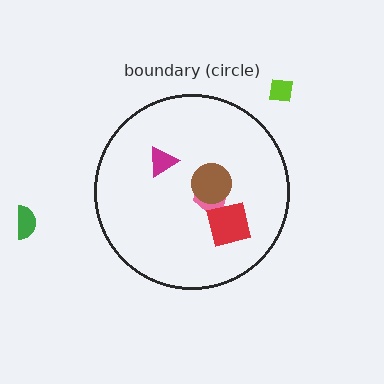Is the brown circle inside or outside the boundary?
Inside.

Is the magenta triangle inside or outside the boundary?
Inside.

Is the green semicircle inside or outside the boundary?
Outside.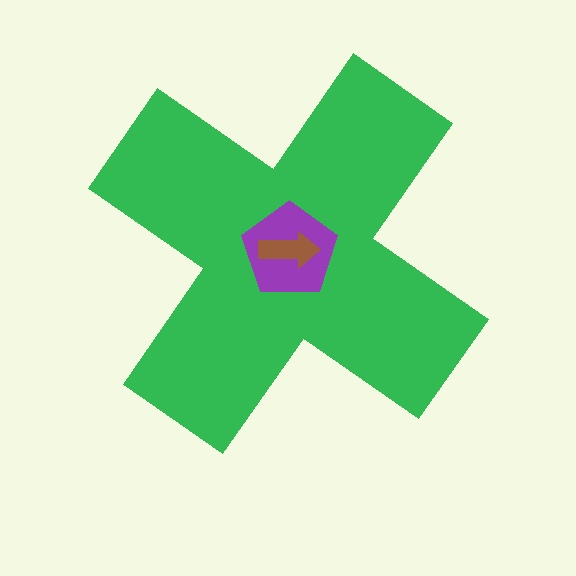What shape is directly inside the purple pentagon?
The brown arrow.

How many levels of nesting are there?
3.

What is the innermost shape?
The brown arrow.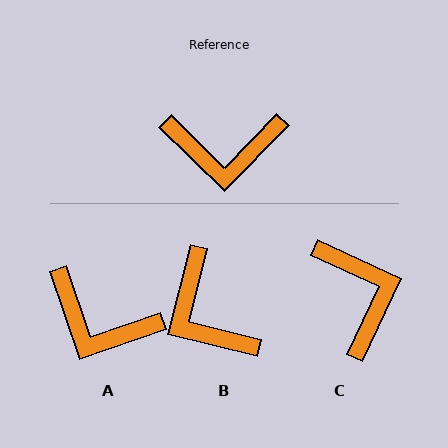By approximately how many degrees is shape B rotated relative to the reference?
Approximately 60 degrees clockwise.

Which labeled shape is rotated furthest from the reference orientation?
C, about 109 degrees away.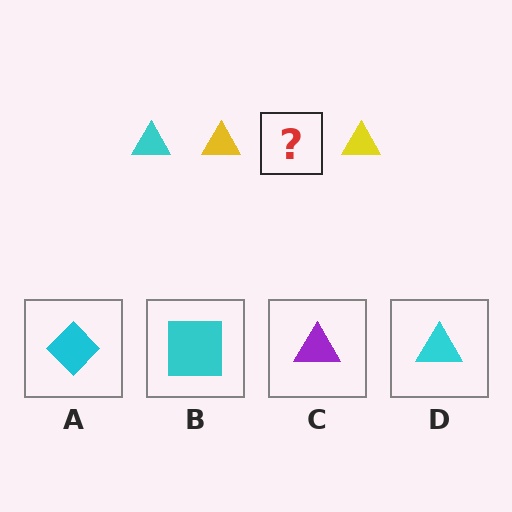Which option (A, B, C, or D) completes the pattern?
D.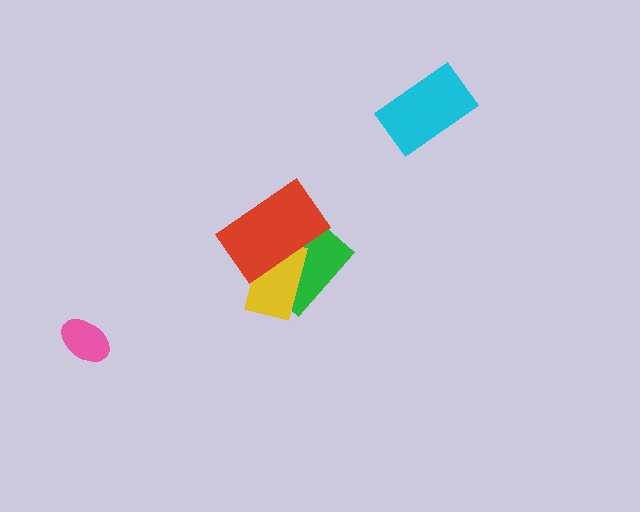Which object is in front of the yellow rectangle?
The red rectangle is in front of the yellow rectangle.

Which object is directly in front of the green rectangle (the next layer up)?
The yellow rectangle is directly in front of the green rectangle.